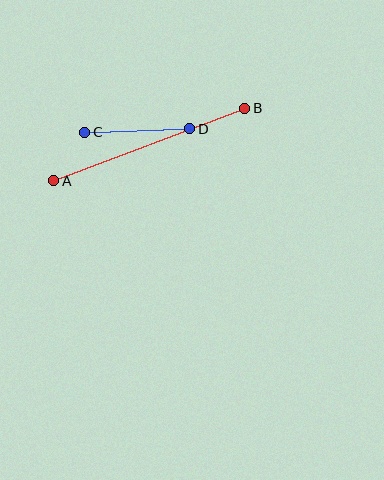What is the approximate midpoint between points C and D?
The midpoint is at approximately (137, 131) pixels.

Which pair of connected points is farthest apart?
Points A and B are farthest apart.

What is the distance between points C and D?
The distance is approximately 105 pixels.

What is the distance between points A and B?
The distance is approximately 204 pixels.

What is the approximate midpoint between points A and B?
The midpoint is at approximately (149, 144) pixels.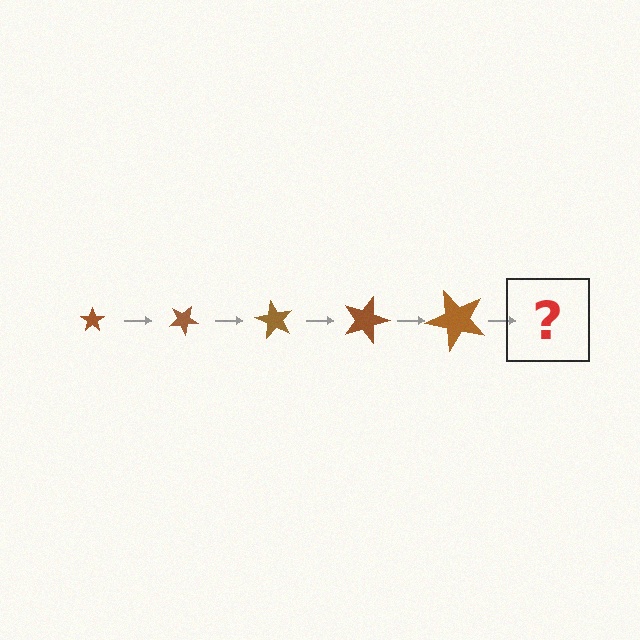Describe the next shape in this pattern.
It should be a star, larger than the previous one and rotated 150 degrees from the start.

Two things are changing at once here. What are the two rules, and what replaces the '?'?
The two rules are that the star grows larger each step and it rotates 30 degrees each step. The '?' should be a star, larger than the previous one and rotated 150 degrees from the start.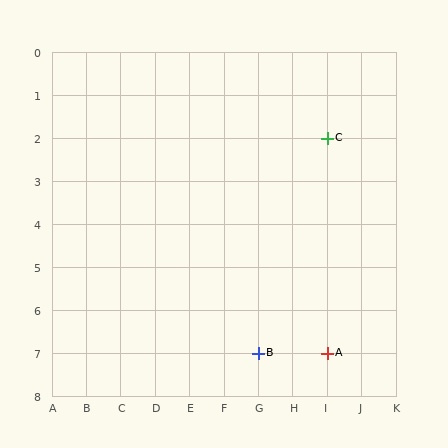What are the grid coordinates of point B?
Point B is at grid coordinates (G, 7).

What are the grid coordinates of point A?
Point A is at grid coordinates (I, 7).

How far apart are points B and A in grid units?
Points B and A are 2 columns apart.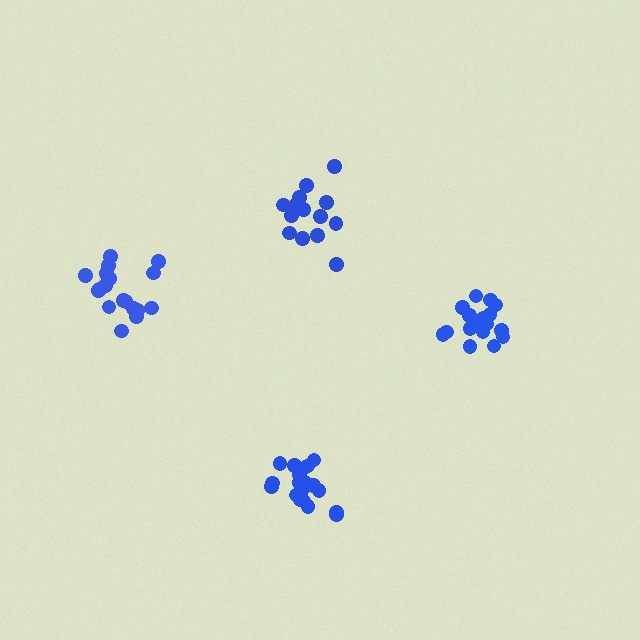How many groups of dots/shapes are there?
There are 4 groups.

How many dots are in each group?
Group 1: 20 dots, Group 2: 18 dots, Group 3: 14 dots, Group 4: 18 dots (70 total).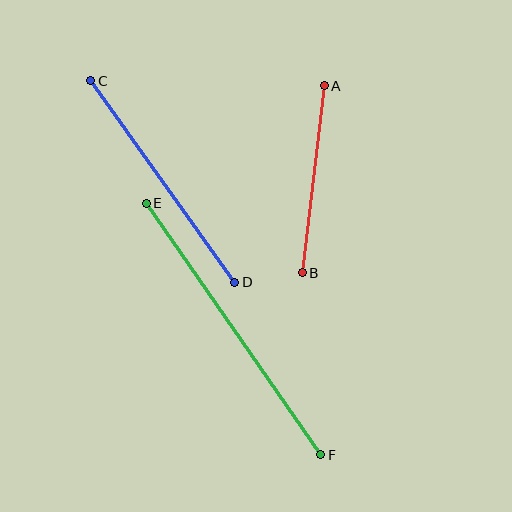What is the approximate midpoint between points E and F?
The midpoint is at approximately (233, 329) pixels.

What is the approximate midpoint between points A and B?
The midpoint is at approximately (313, 179) pixels.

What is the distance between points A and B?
The distance is approximately 188 pixels.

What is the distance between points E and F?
The distance is approximately 306 pixels.